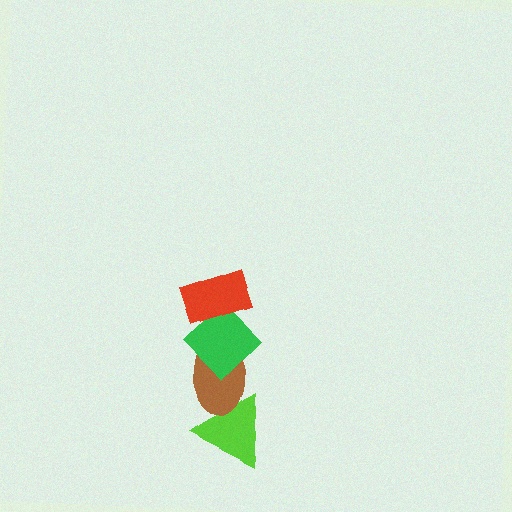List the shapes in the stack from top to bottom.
From top to bottom: the red rectangle, the green diamond, the brown ellipse, the lime triangle.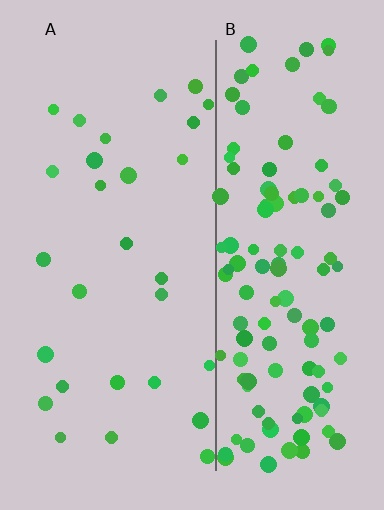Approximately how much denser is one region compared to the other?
Approximately 4.2× — region B over region A.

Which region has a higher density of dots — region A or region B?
B (the right).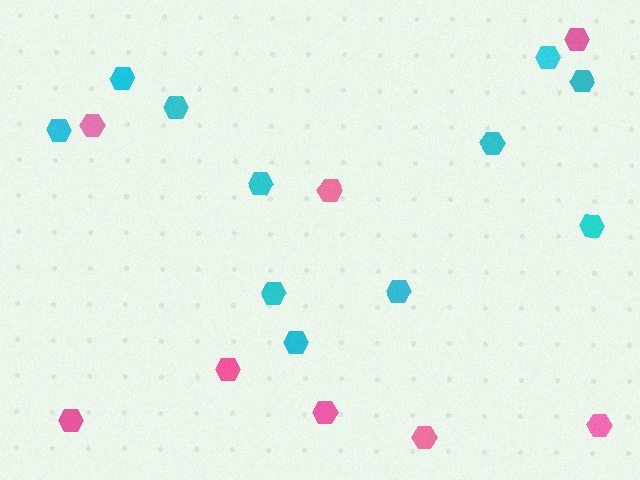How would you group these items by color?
There are 2 groups: one group of cyan hexagons (11) and one group of pink hexagons (8).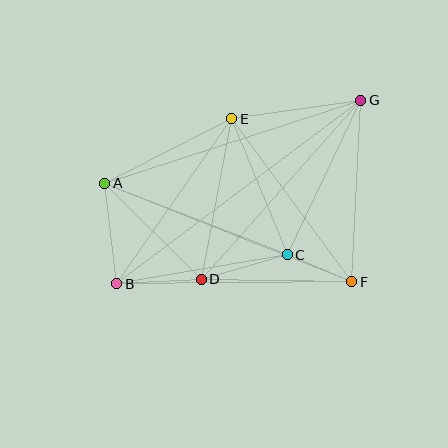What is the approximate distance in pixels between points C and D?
The distance between C and D is approximately 89 pixels.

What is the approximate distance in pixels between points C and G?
The distance between C and G is approximately 171 pixels.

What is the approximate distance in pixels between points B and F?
The distance between B and F is approximately 235 pixels.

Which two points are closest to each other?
Points C and F are closest to each other.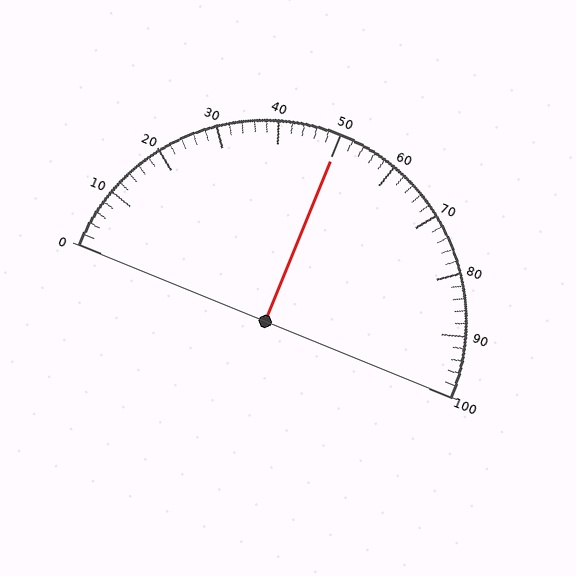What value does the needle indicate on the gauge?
The needle indicates approximately 50.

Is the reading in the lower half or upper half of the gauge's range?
The reading is in the upper half of the range (0 to 100).